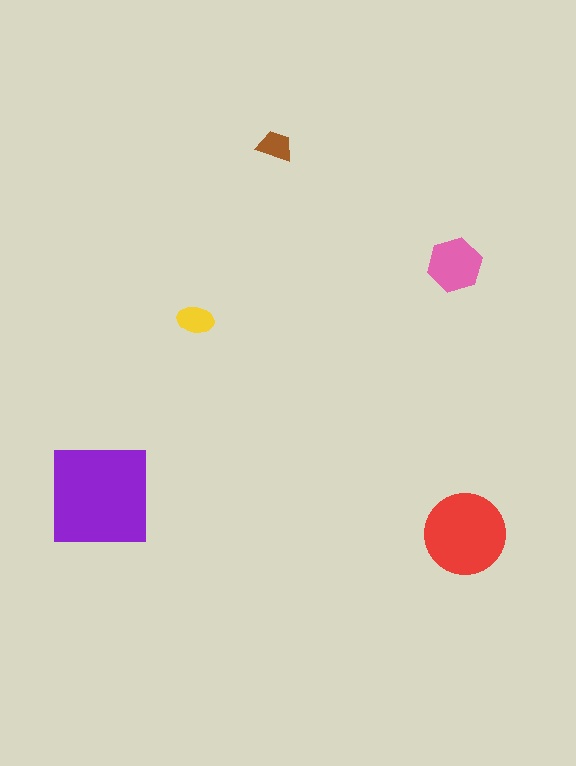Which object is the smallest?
The brown trapezoid.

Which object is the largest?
The purple square.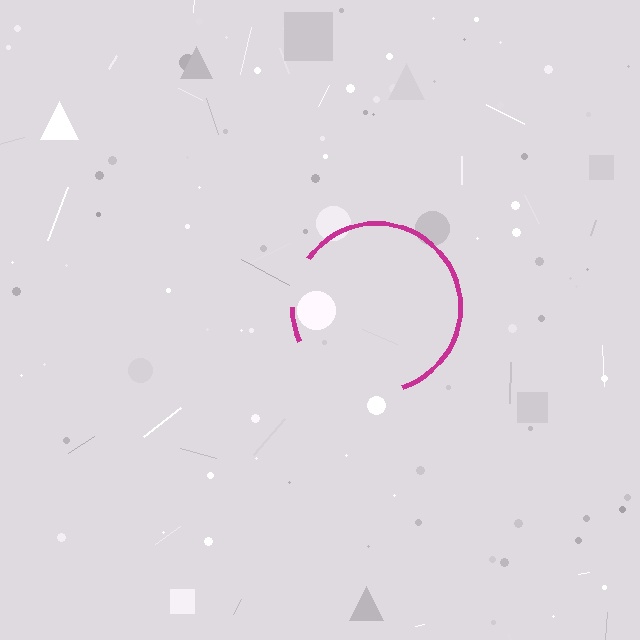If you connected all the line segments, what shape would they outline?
They would outline a circle.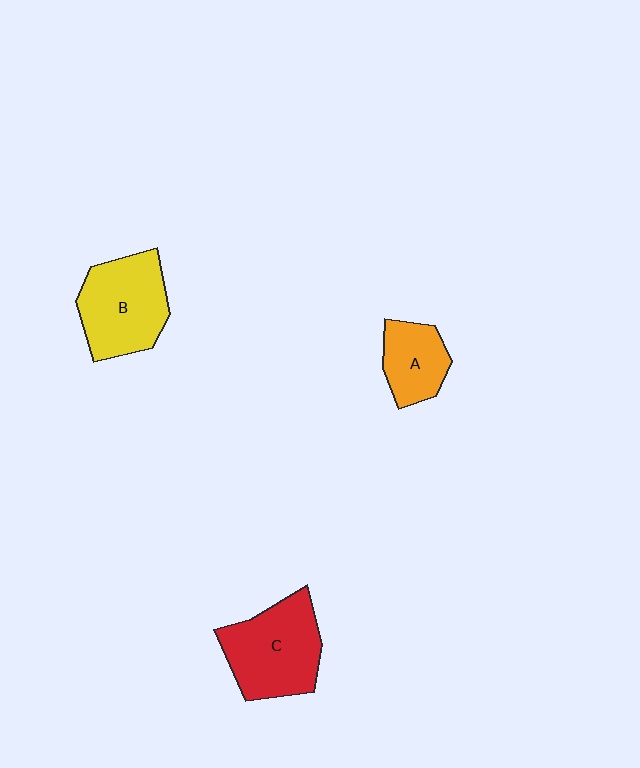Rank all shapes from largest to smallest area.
From largest to smallest: C (red), B (yellow), A (orange).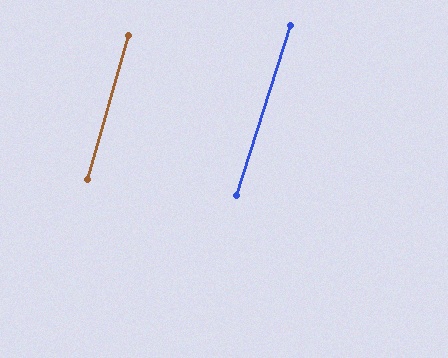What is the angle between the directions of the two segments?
Approximately 2 degrees.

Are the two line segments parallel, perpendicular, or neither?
Parallel — their directions differ by only 1.7°.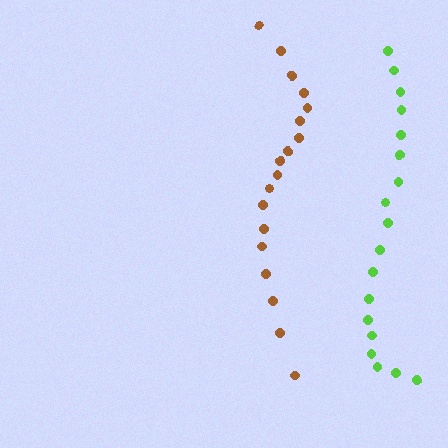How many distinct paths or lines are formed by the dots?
There are 2 distinct paths.